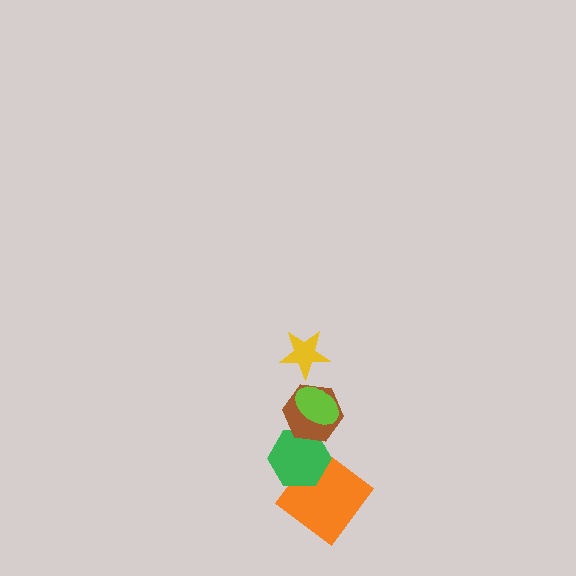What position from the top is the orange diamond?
The orange diamond is 5th from the top.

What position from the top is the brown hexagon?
The brown hexagon is 3rd from the top.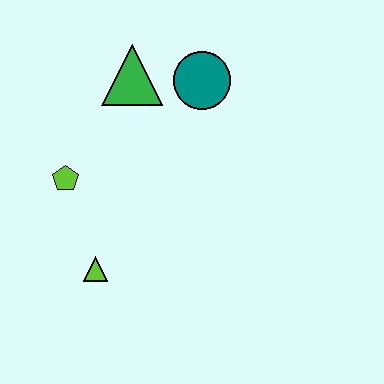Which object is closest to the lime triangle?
The lime pentagon is closest to the lime triangle.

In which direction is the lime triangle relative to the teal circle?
The lime triangle is below the teal circle.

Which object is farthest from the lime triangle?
The teal circle is farthest from the lime triangle.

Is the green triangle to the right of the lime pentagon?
Yes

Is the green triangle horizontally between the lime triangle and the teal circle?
Yes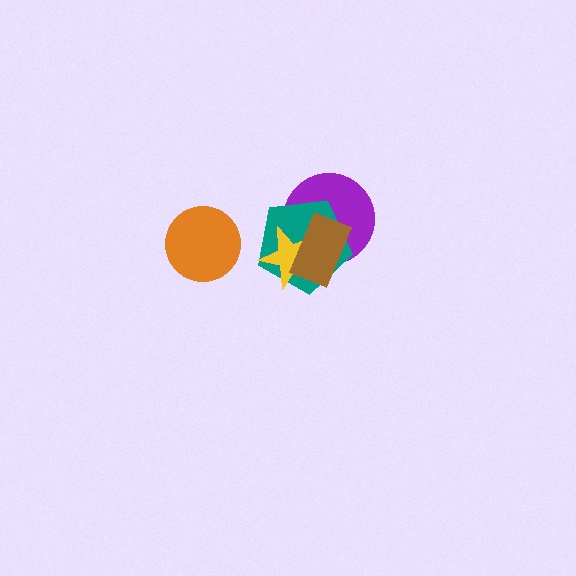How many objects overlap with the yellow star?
3 objects overlap with the yellow star.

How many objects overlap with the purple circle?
3 objects overlap with the purple circle.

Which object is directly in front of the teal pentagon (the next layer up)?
The yellow star is directly in front of the teal pentagon.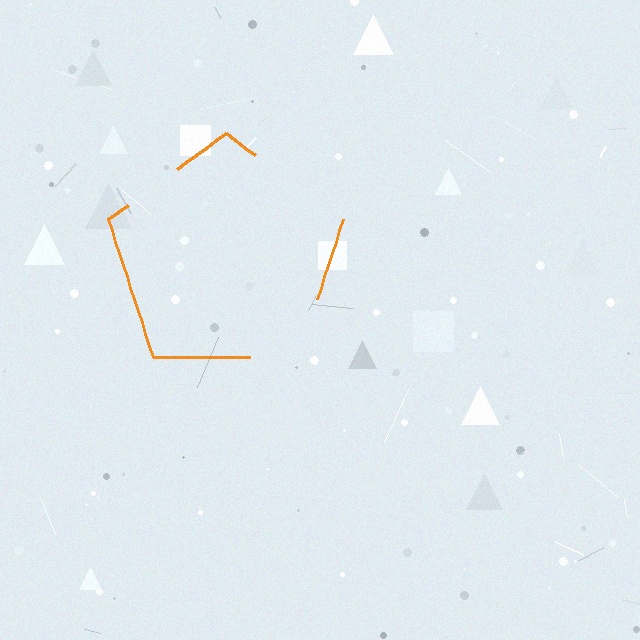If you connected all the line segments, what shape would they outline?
They would outline a pentagon.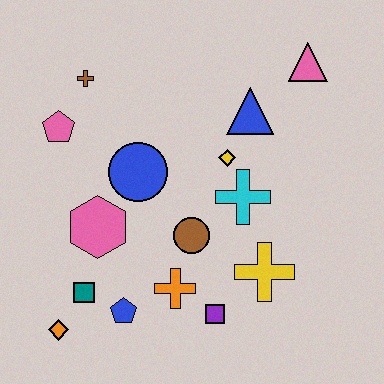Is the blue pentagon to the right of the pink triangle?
No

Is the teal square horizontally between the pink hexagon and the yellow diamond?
No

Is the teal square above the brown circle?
No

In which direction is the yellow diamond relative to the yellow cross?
The yellow diamond is above the yellow cross.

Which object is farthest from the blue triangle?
The orange diamond is farthest from the blue triangle.